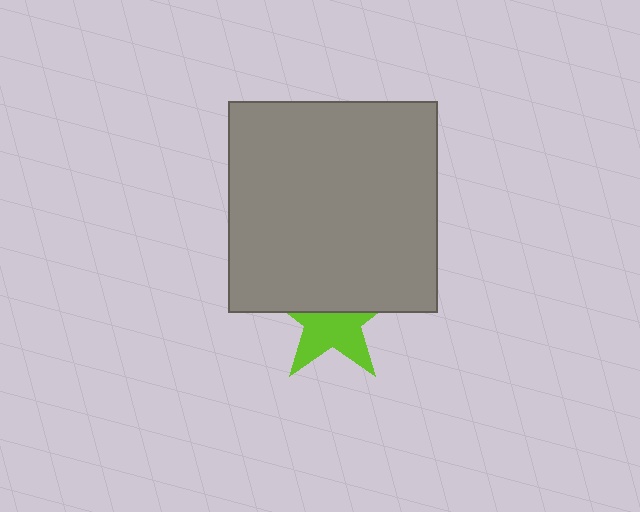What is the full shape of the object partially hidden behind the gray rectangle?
The partially hidden object is a lime star.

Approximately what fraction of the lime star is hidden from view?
Roughly 49% of the lime star is hidden behind the gray rectangle.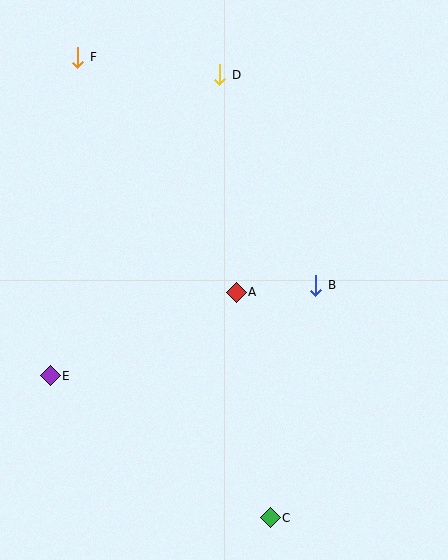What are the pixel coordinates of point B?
Point B is at (316, 285).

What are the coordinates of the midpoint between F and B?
The midpoint between F and B is at (197, 171).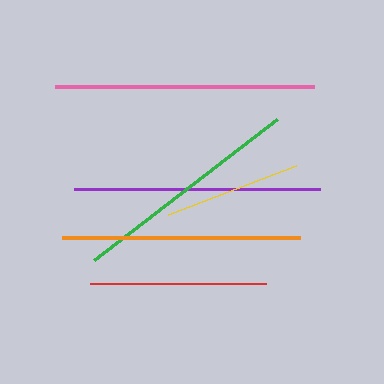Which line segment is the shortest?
The yellow line is the shortest at approximately 137 pixels.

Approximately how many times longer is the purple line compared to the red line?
The purple line is approximately 1.4 times the length of the red line.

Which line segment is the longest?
The pink line is the longest at approximately 259 pixels.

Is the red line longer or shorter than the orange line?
The orange line is longer than the red line.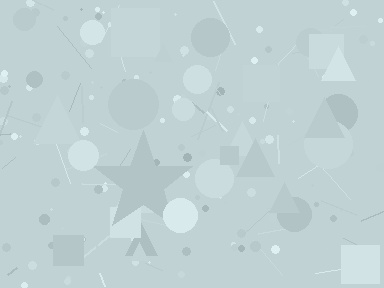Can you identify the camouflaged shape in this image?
The camouflaged shape is a star.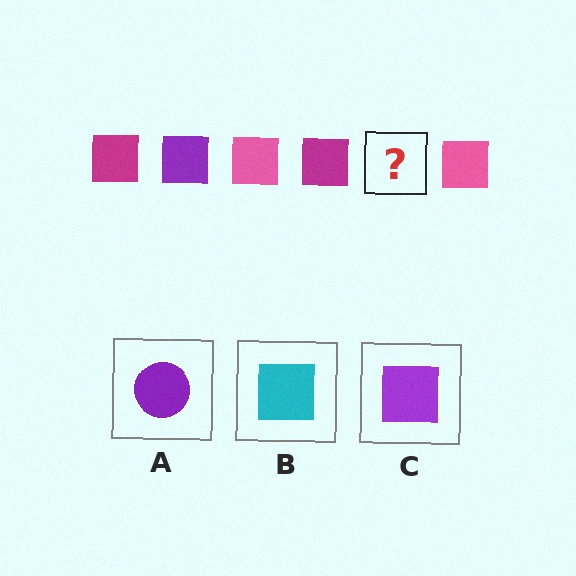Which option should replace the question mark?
Option C.